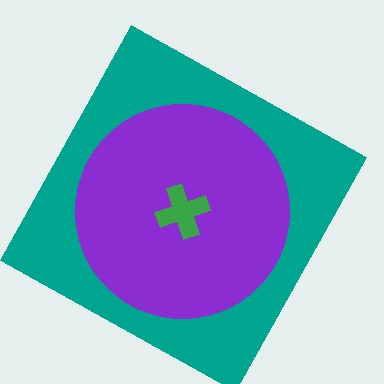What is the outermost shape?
The teal square.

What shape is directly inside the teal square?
The purple circle.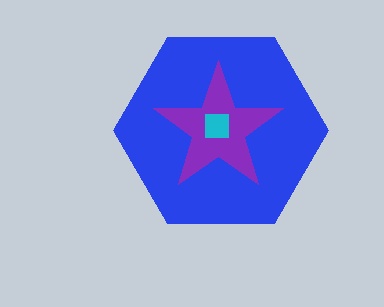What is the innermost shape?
The cyan square.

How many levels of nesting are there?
3.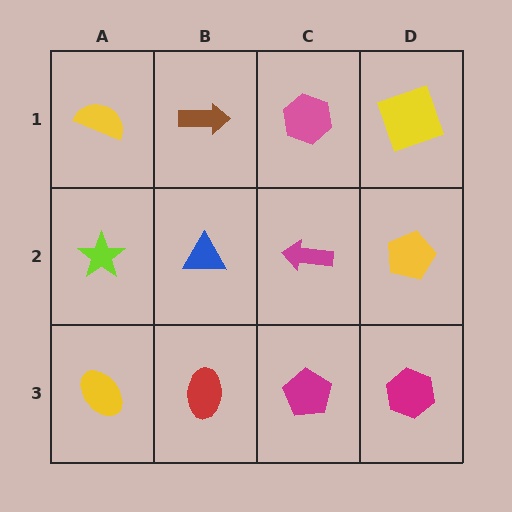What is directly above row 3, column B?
A blue triangle.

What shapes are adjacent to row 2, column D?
A yellow square (row 1, column D), a magenta hexagon (row 3, column D), a magenta arrow (row 2, column C).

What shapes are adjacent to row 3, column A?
A lime star (row 2, column A), a red ellipse (row 3, column B).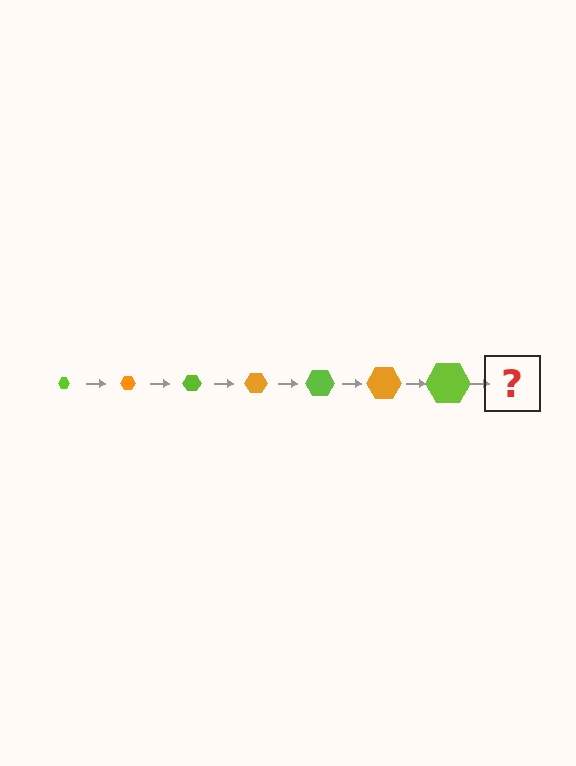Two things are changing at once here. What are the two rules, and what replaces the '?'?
The two rules are that the hexagon grows larger each step and the color cycles through lime and orange. The '?' should be an orange hexagon, larger than the previous one.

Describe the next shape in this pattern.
It should be an orange hexagon, larger than the previous one.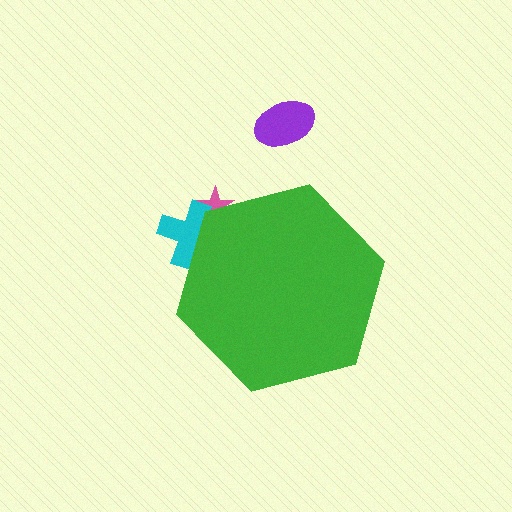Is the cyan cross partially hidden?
Yes, the cyan cross is partially hidden behind the green hexagon.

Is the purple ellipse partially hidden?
No, the purple ellipse is fully visible.